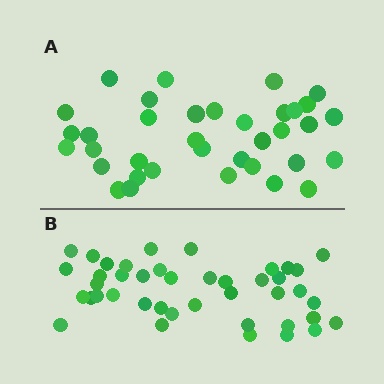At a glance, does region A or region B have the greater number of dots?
Region B (the bottom region) has more dots.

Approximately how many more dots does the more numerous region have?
Region B has about 6 more dots than region A.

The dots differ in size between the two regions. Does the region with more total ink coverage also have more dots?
No. Region A has more total ink coverage because its dots are larger, but region B actually contains more individual dots. Total area can be misleading — the number of items is what matters here.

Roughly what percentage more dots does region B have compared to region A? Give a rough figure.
About 15% more.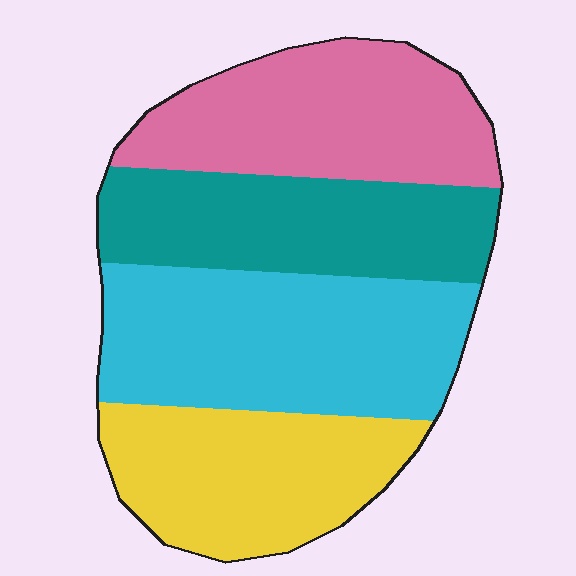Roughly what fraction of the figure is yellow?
Yellow takes up about one fifth (1/5) of the figure.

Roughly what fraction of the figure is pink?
Pink takes up about one quarter (1/4) of the figure.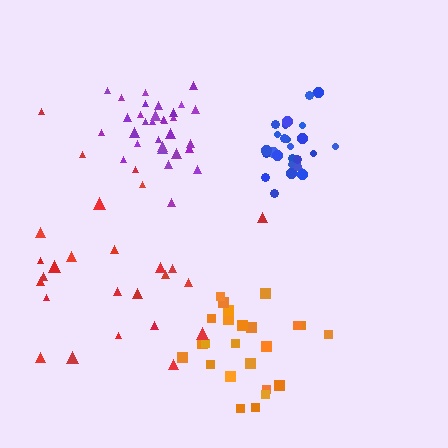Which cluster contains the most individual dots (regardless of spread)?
Purple (31).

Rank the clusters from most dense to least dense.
blue, purple, orange, red.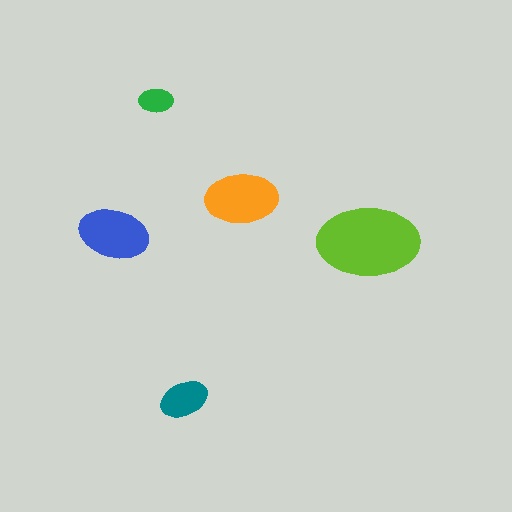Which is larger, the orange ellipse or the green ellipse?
The orange one.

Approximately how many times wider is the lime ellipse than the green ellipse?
About 3 times wider.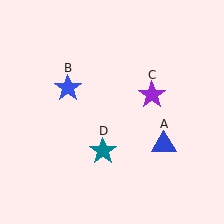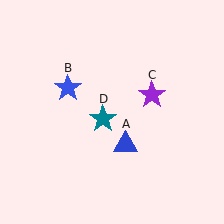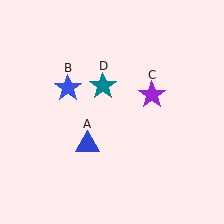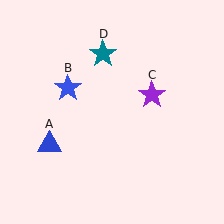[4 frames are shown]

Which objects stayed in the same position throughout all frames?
Blue star (object B) and purple star (object C) remained stationary.